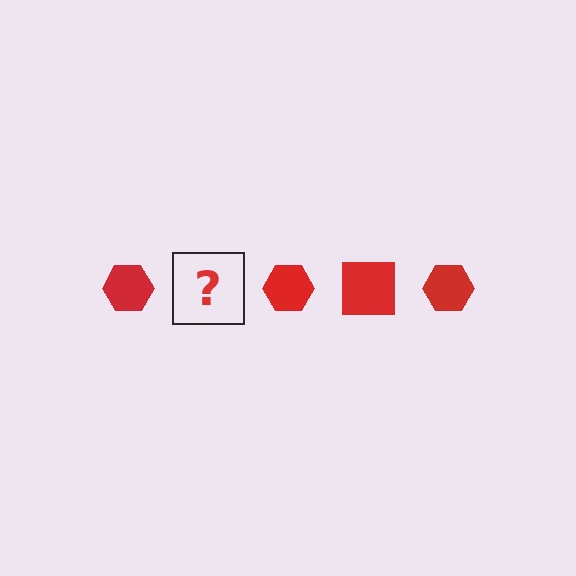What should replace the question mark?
The question mark should be replaced with a red square.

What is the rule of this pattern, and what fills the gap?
The rule is that the pattern cycles through hexagon, square shapes in red. The gap should be filled with a red square.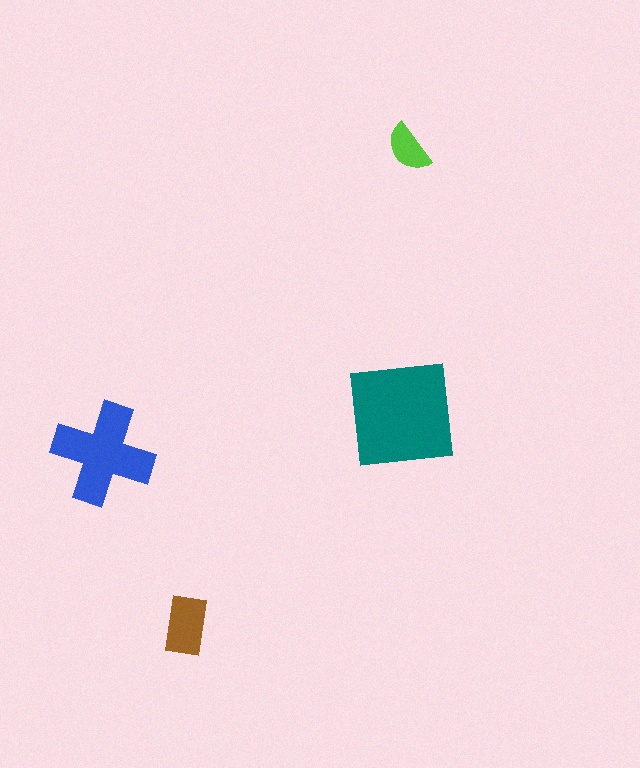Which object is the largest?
The teal square.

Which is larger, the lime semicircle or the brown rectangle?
The brown rectangle.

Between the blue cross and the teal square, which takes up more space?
The teal square.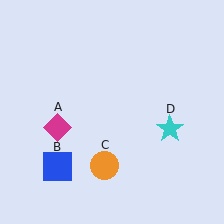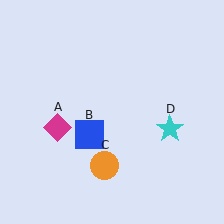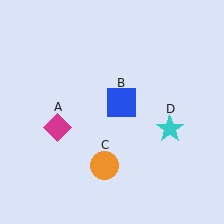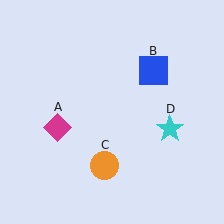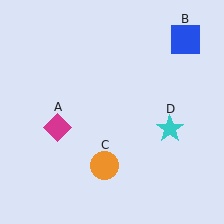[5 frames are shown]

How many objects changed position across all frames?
1 object changed position: blue square (object B).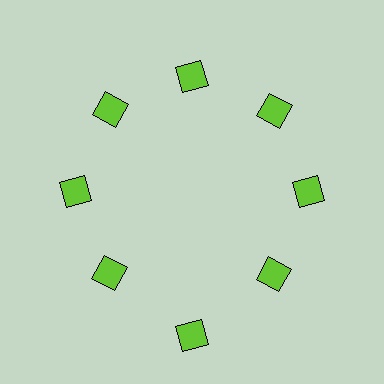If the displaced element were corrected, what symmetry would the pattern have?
It would have 8-fold rotational symmetry — the pattern would map onto itself every 45 degrees.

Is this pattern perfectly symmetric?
No. The 8 lime diamonds are arranged in a ring, but one element near the 6 o'clock position is pushed outward from the center, breaking the 8-fold rotational symmetry.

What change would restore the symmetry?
The symmetry would be restored by moving it inward, back onto the ring so that all 8 diamonds sit at equal angles and equal distance from the center.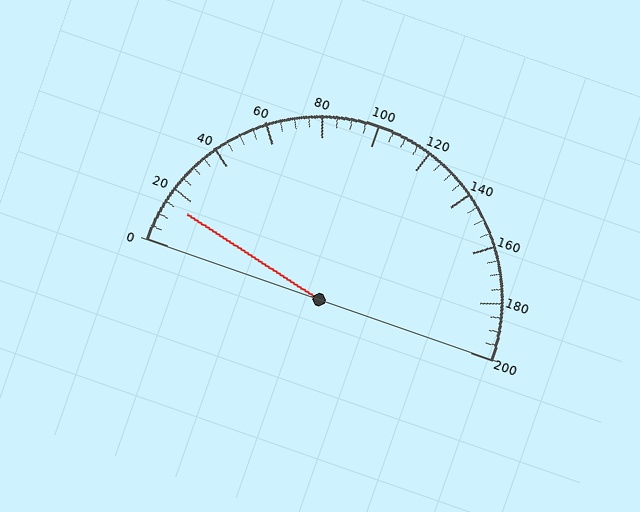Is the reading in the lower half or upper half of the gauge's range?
The reading is in the lower half of the range (0 to 200).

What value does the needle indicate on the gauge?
The needle indicates approximately 15.